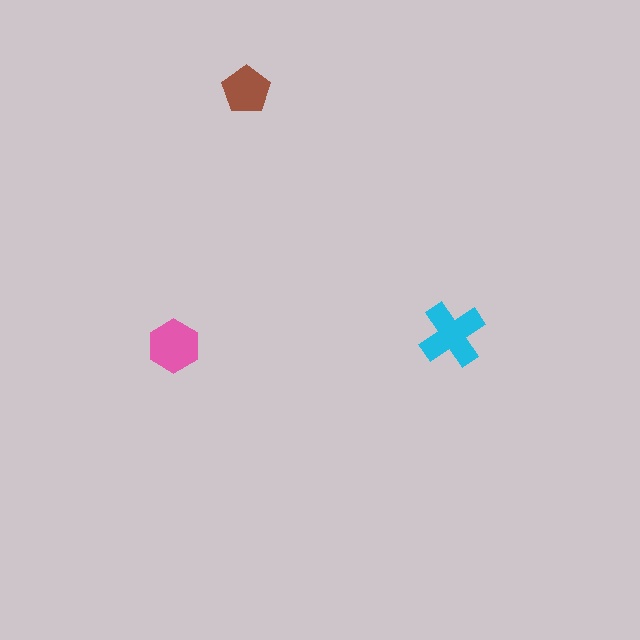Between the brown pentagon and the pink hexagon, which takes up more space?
The pink hexagon.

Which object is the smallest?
The brown pentagon.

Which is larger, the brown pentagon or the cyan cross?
The cyan cross.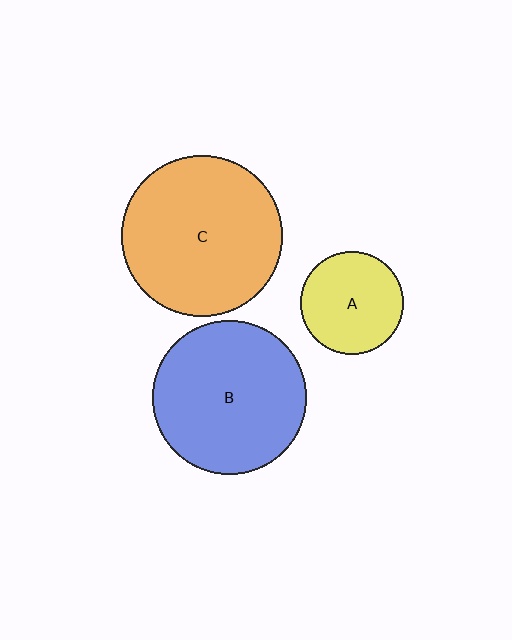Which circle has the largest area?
Circle C (orange).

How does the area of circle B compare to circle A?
Approximately 2.2 times.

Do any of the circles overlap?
No, none of the circles overlap.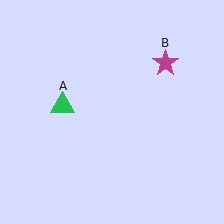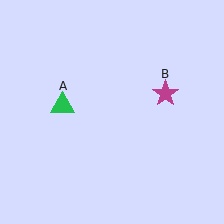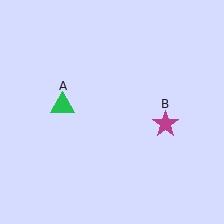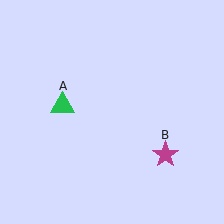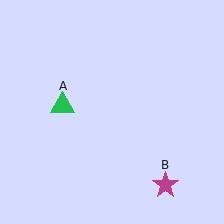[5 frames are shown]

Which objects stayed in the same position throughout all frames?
Green triangle (object A) remained stationary.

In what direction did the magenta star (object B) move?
The magenta star (object B) moved down.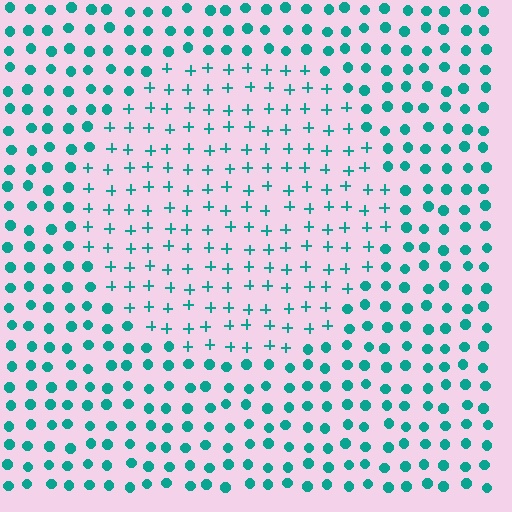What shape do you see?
I see a circle.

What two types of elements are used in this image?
The image uses plus signs inside the circle region and circles outside it.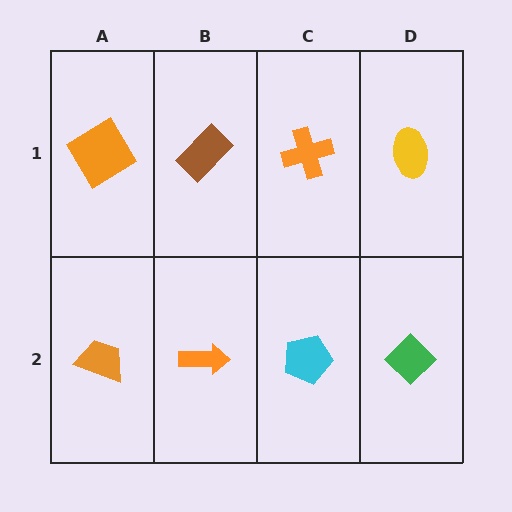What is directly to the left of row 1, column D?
An orange cross.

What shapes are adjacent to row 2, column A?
An orange diamond (row 1, column A), an orange arrow (row 2, column B).